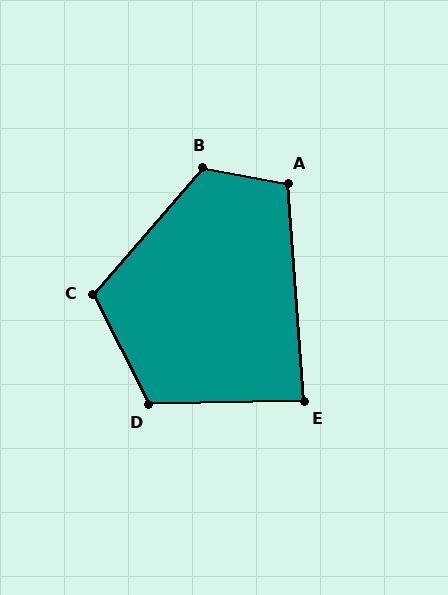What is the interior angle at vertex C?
Approximately 112 degrees (obtuse).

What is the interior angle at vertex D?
Approximately 116 degrees (obtuse).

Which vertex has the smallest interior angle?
E, at approximately 87 degrees.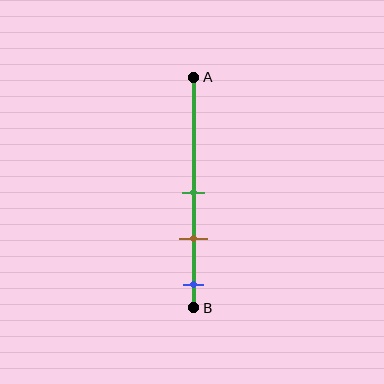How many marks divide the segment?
There are 3 marks dividing the segment.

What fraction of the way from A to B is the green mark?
The green mark is approximately 50% (0.5) of the way from A to B.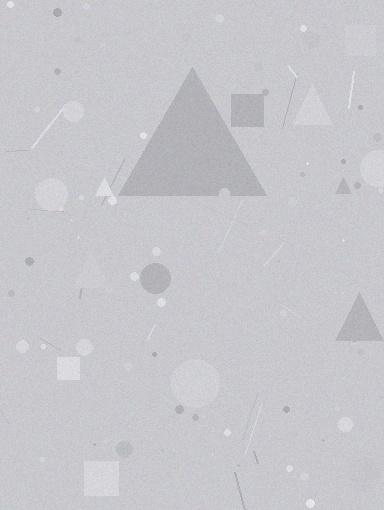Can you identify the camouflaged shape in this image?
The camouflaged shape is a triangle.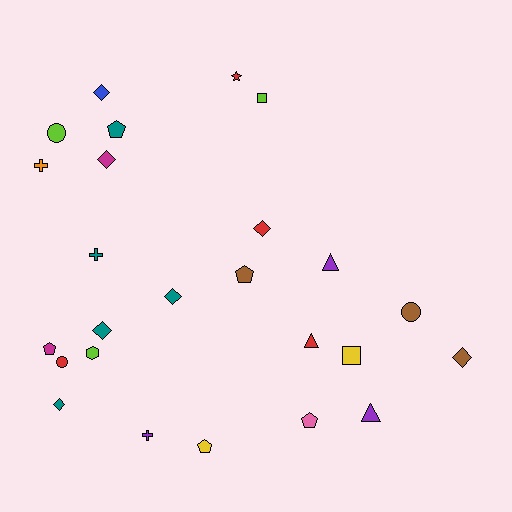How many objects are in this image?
There are 25 objects.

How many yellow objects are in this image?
There are 2 yellow objects.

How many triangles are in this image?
There are 3 triangles.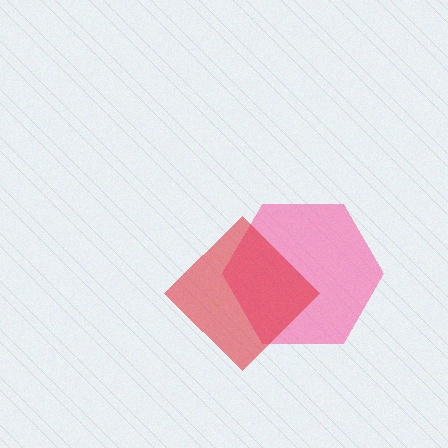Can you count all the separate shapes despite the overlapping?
Yes, there are 2 separate shapes.